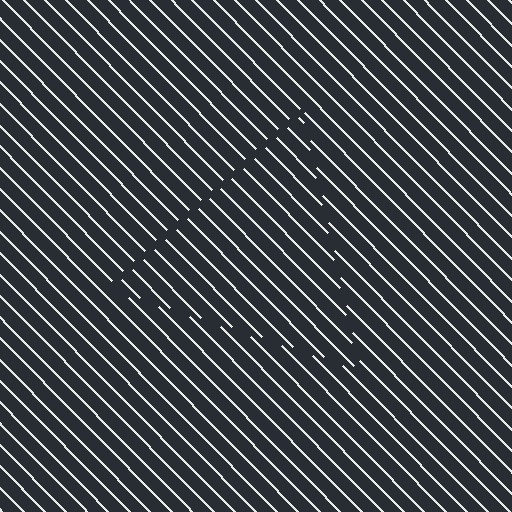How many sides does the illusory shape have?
3 sides — the line-ends trace a triangle.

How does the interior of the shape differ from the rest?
The interior of the shape contains the same grating, shifted by half a period — the contour is defined by the phase discontinuity where line-ends from the inner and outer gratings abut.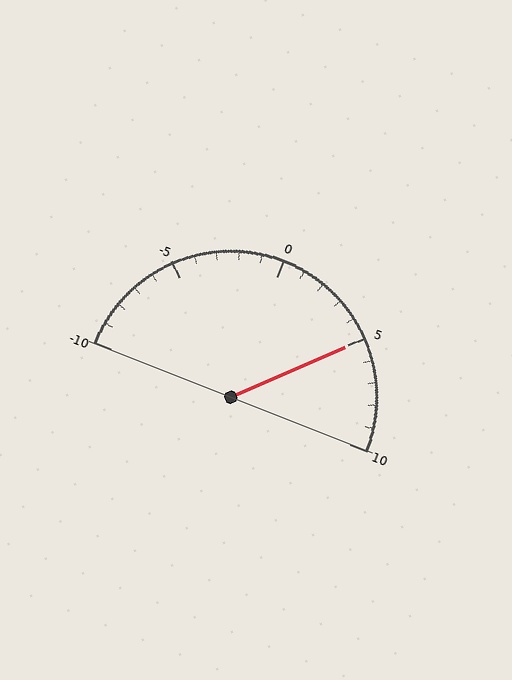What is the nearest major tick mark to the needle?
The nearest major tick mark is 5.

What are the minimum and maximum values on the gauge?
The gauge ranges from -10 to 10.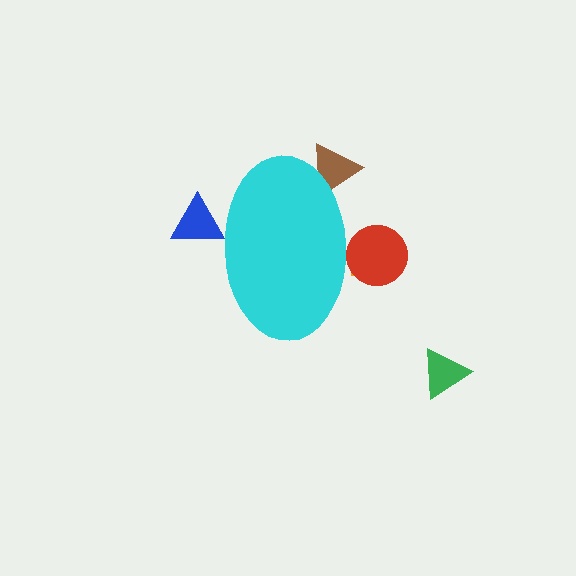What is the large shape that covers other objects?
A cyan ellipse.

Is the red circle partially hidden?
Yes, the red circle is partially hidden behind the cyan ellipse.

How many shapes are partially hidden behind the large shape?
4 shapes are partially hidden.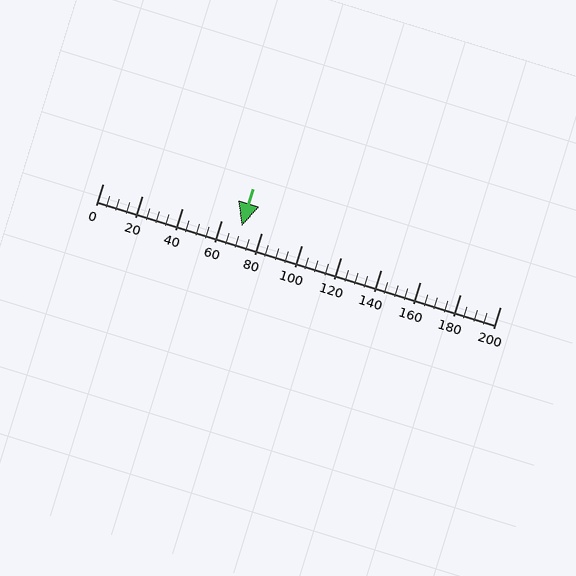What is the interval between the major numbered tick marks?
The major tick marks are spaced 20 units apart.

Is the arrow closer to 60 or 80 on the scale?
The arrow is closer to 60.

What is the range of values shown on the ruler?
The ruler shows values from 0 to 200.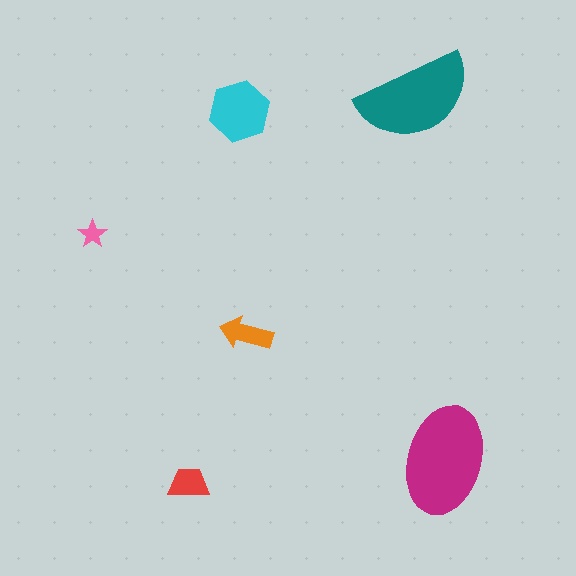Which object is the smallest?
The pink star.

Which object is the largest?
The magenta ellipse.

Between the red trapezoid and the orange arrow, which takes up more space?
The orange arrow.